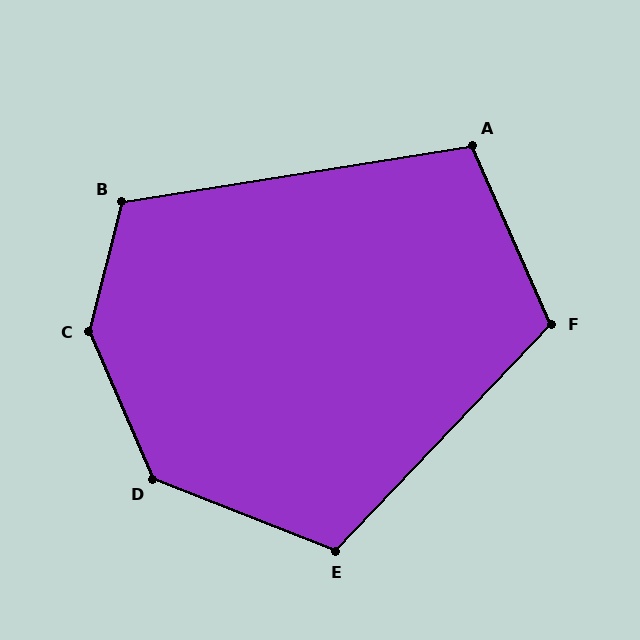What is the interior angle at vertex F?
Approximately 113 degrees (obtuse).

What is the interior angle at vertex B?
Approximately 113 degrees (obtuse).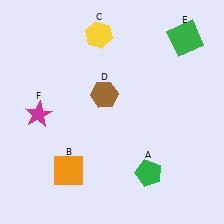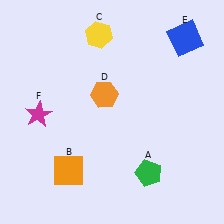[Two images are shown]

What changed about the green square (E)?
In Image 1, E is green. In Image 2, it changed to blue.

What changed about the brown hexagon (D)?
In Image 1, D is brown. In Image 2, it changed to orange.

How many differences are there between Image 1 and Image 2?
There are 2 differences between the two images.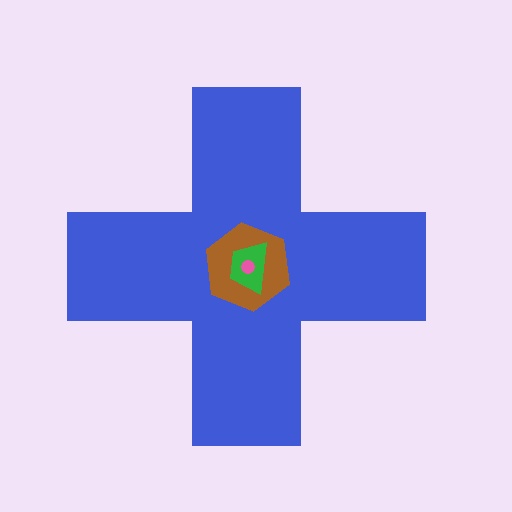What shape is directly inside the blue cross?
The brown hexagon.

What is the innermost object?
The pink circle.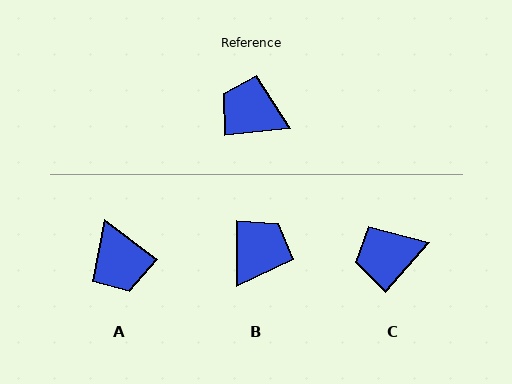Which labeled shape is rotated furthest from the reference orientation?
A, about 137 degrees away.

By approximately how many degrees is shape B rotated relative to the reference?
Approximately 97 degrees clockwise.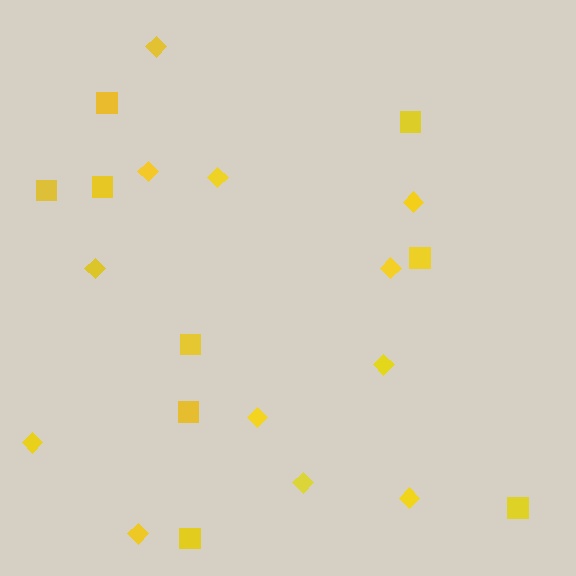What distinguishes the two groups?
There are 2 groups: one group of diamonds (12) and one group of squares (9).